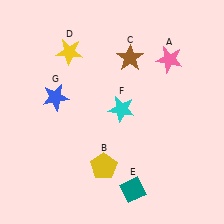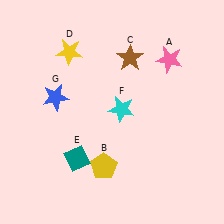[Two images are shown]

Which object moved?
The teal diamond (E) moved left.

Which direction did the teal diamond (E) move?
The teal diamond (E) moved left.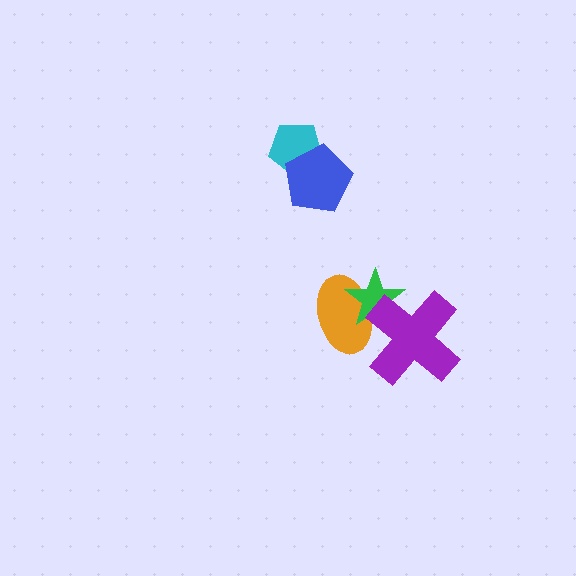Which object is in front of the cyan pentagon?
The blue pentagon is in front of the cyan pentagon.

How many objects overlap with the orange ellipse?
2 objects overlap with the orange ellipse.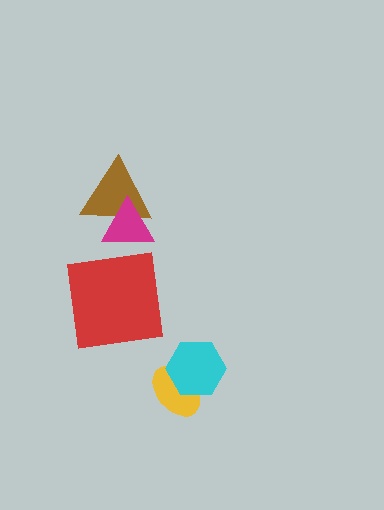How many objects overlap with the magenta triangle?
1 object overlaps with the magenta triangle.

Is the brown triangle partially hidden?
Yes, it is partially covered by another shape.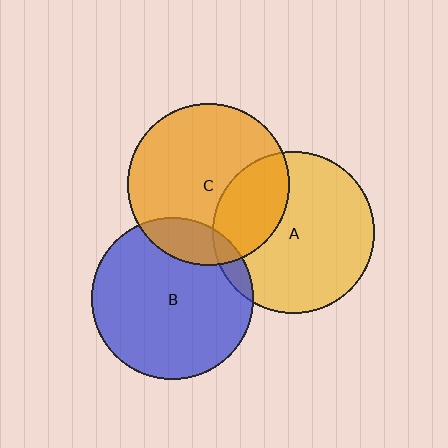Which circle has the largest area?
Circle A (yellow).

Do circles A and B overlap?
Yes.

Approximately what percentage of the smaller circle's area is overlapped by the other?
Approximately 5%.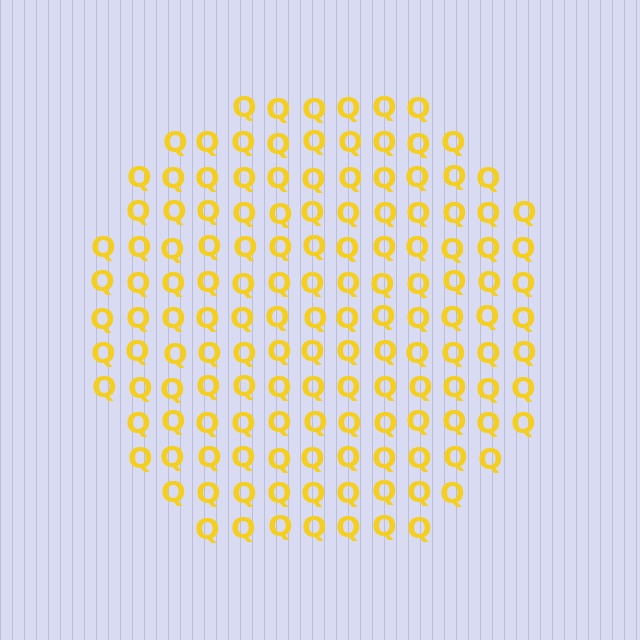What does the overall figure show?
The overall figure shows a circle.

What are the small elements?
The small elements are letter Q's.